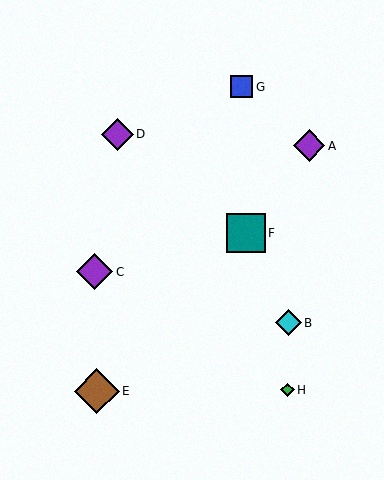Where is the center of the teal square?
The center of the teal square is at (246, 233).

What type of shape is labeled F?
Shape F is a teal square.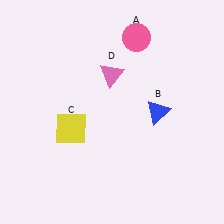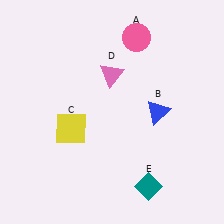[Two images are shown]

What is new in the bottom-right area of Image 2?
A teal diamond (E) was added in the bottom-right area of Image 2.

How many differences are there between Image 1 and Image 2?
There is 1 difference between the two images.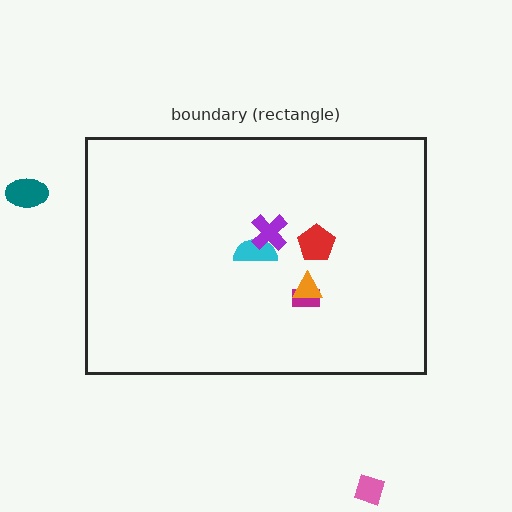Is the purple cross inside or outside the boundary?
Inside.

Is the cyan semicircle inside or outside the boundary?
Inside.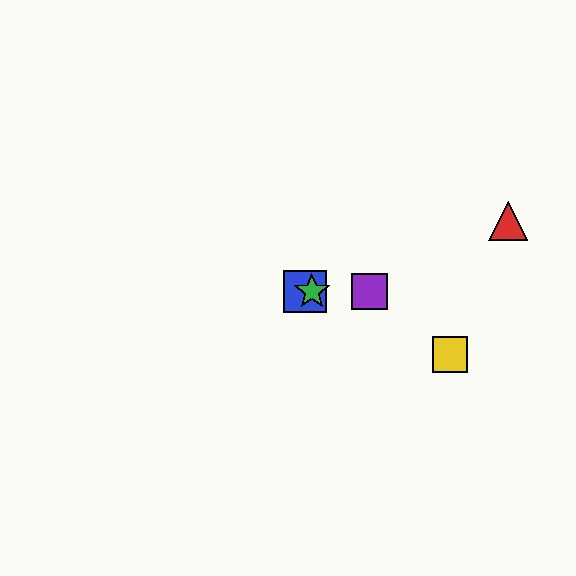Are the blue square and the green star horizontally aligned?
Yes, both are at y≈292.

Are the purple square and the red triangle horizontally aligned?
No, the purple square is at y≈292 and the red triangle is at y≈221.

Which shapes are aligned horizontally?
The blue square, the green star, the purple square are aligned horizontally.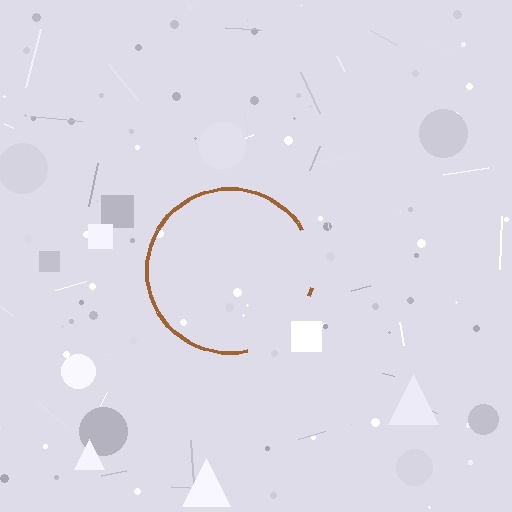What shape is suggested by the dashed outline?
The dashed outline suggests a circle.